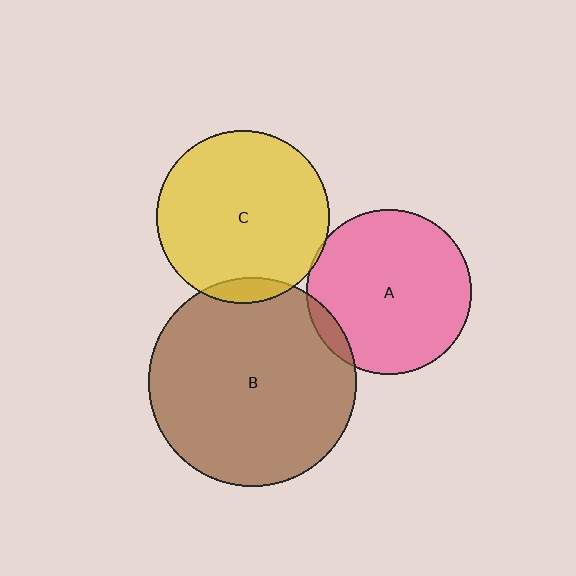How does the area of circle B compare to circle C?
Approximately 1.5 times.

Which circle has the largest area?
Circle B (brown).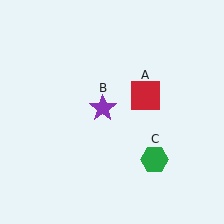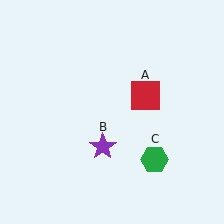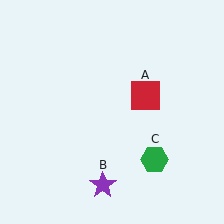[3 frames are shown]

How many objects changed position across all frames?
1 object changed position: purple star (object B).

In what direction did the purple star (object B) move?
The purple star (object B) moved down.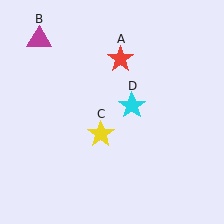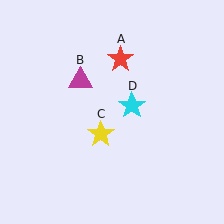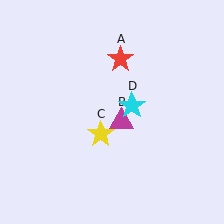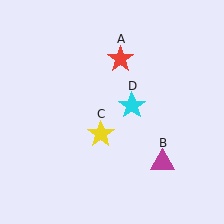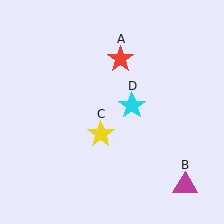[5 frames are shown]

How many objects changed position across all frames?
1 object changed position: magenta triangle (object B).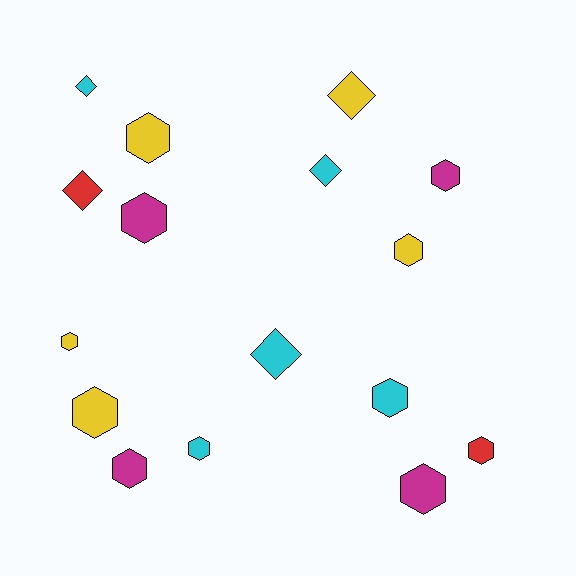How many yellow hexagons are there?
There are 4 yellow hexagons.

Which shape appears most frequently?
Hexagon, with 11 objects.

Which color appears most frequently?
Yellow, with 5 objects.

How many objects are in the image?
There are 16 objects.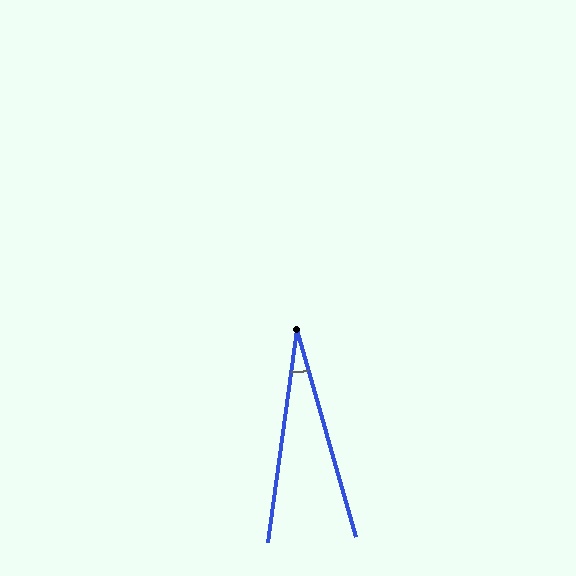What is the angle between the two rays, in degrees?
Approximately 24 degrees.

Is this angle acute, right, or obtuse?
It is acute.